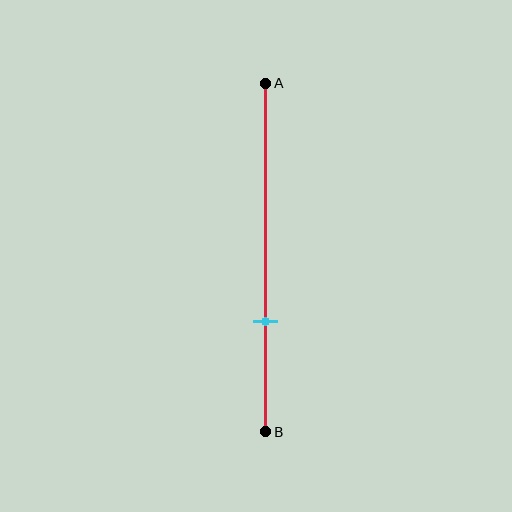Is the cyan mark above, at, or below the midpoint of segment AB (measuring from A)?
The cyan mark is below the midpoint of segment AB.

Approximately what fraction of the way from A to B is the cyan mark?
The cyan mark is approximately 70% of the way from A to B.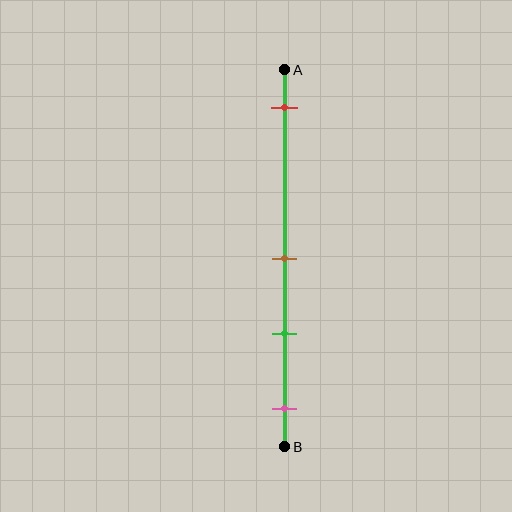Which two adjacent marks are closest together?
The brown and green marks are the closest adjacent pair.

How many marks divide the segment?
There are 4 marks dividing the segment.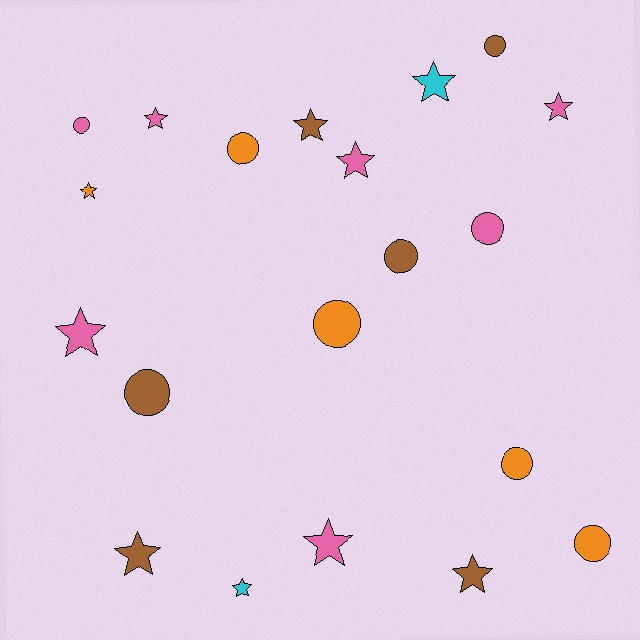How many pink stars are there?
There are 5 pink stars.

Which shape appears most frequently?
Star, with 11 objects.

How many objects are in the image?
There are 20 objects.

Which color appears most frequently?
Pink, with 7 objects.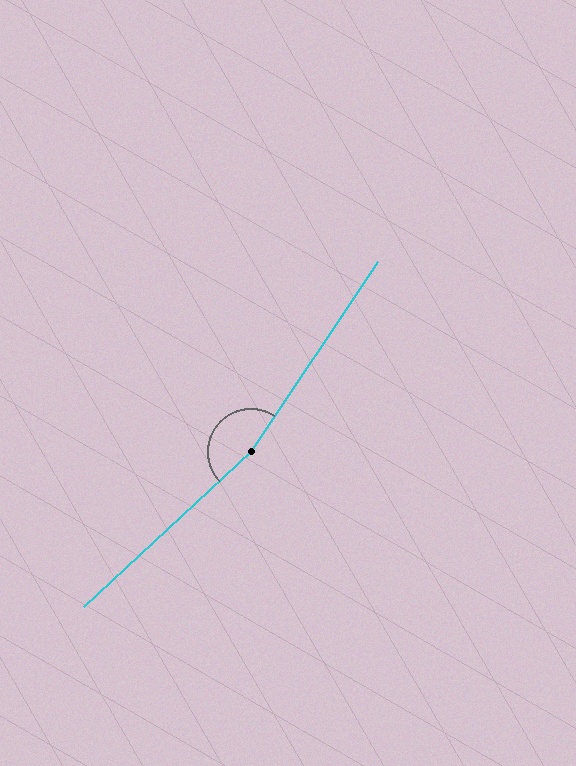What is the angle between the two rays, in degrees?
Approximately 167 degrees.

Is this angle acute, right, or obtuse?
It is obtuse.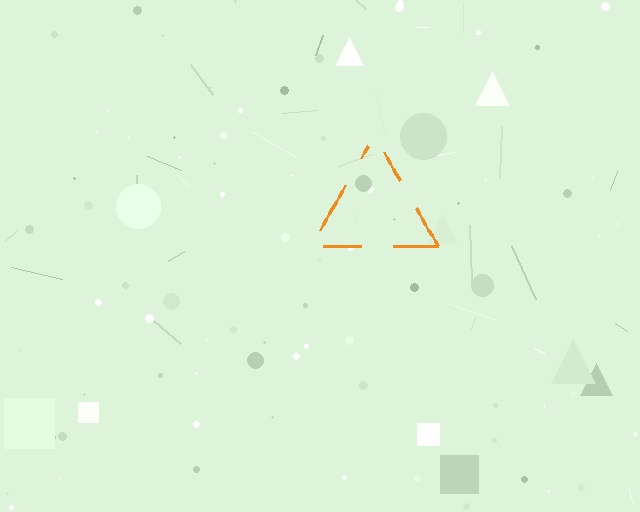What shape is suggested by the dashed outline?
The dashed outline suggests a triangle.